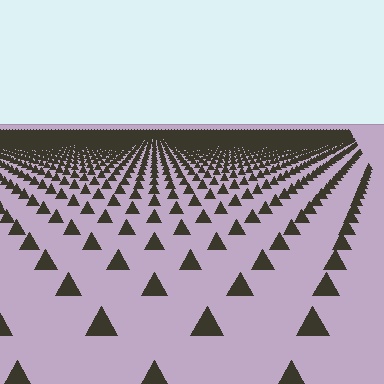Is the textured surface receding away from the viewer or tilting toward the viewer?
The surface is receding away from the viewer. Texture elements get smaller and denser toward the top.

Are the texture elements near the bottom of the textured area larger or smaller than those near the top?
Larger. Near the bottom, elements are closer to the viewer and appear at a bigger on-screen size.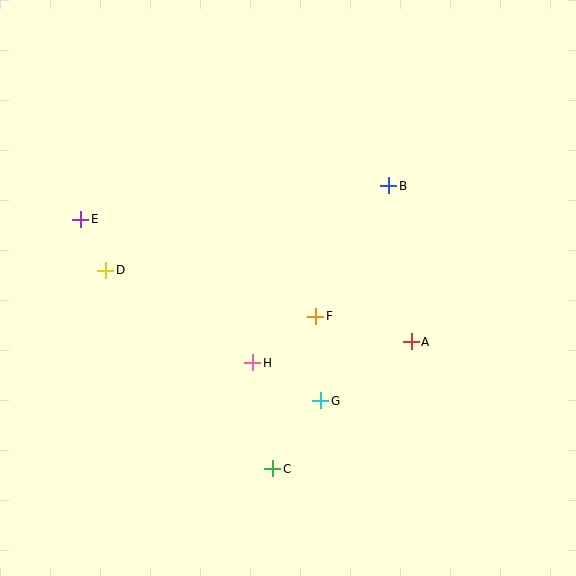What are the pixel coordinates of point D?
Point D is at (106, 270).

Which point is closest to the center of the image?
Point F at (316, 316) is closest to the center.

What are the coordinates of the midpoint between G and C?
The midpoint between G and C is at (297, 435).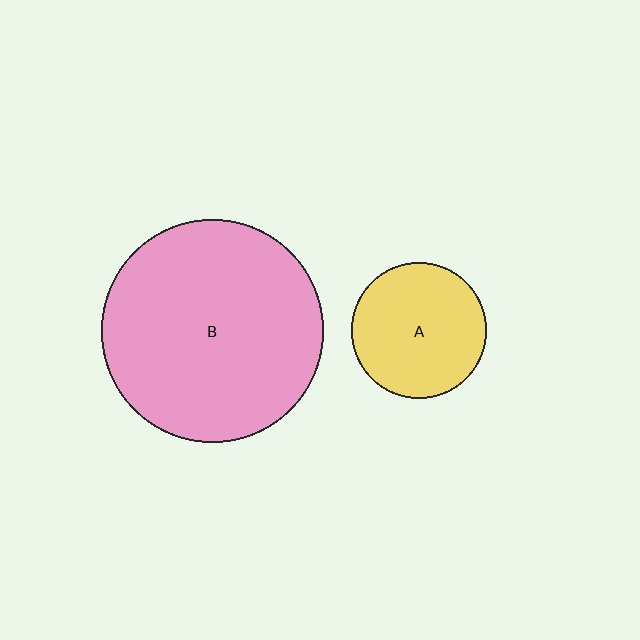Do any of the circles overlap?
No, none of the circles overlap.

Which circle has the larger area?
Circle B (pink).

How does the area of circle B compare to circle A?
Approximately 2.7 times.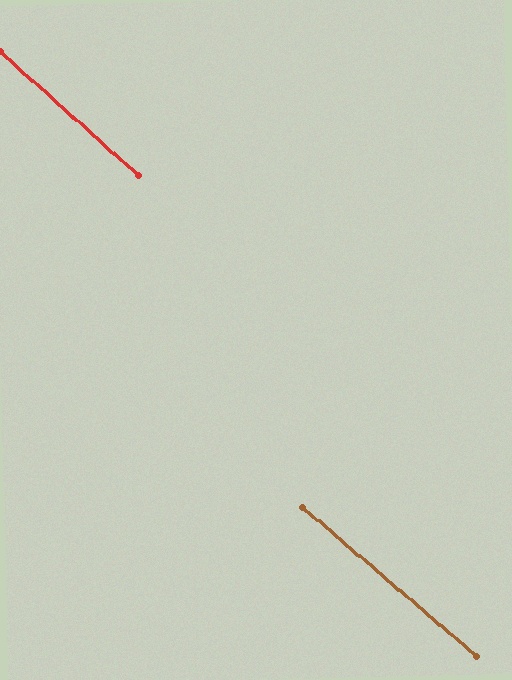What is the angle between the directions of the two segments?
Approximately 1 degree.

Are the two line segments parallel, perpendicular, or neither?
Parallel — their directions differ by only 1.2°.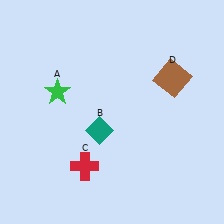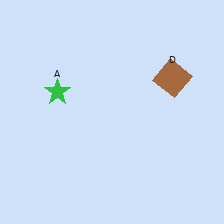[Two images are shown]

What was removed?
The red cross (C), the teal diamond (B) were removed in Image 2.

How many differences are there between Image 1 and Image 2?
There are 2 differences between the two images.